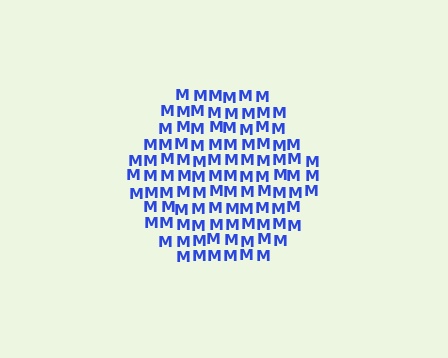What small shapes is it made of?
It is made of small letter M's.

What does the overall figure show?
The overall figure shows a hexagon.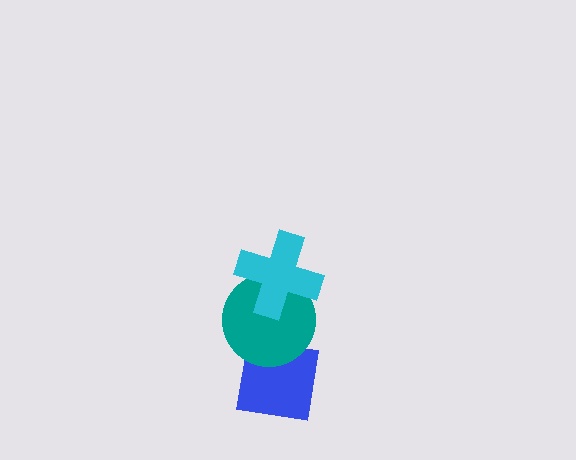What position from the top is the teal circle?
The teal circle is 2nd from the top.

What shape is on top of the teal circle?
The cyan cross is on top of the teal circle.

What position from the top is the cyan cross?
The cyan cross is 1st from the top.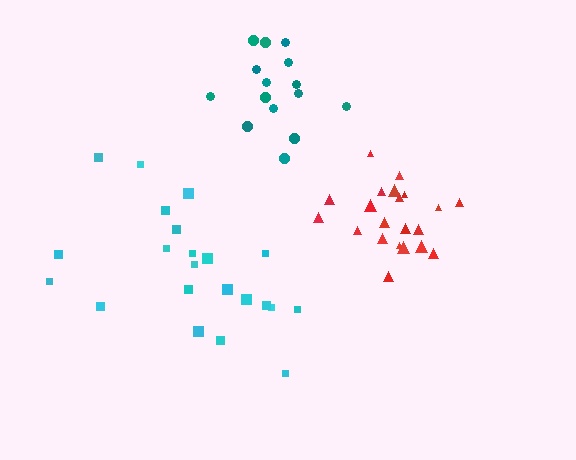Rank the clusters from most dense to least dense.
teal, red, cyan.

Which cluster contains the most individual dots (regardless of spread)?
Cyan (22).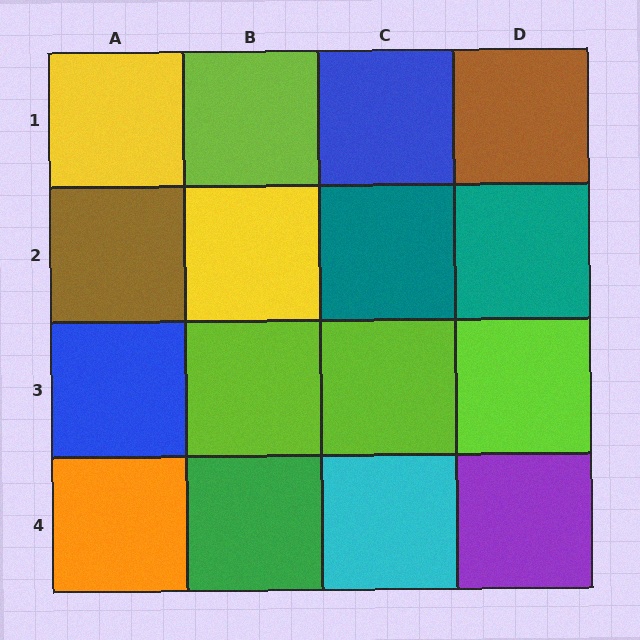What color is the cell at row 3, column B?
Lime.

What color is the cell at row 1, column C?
Blue.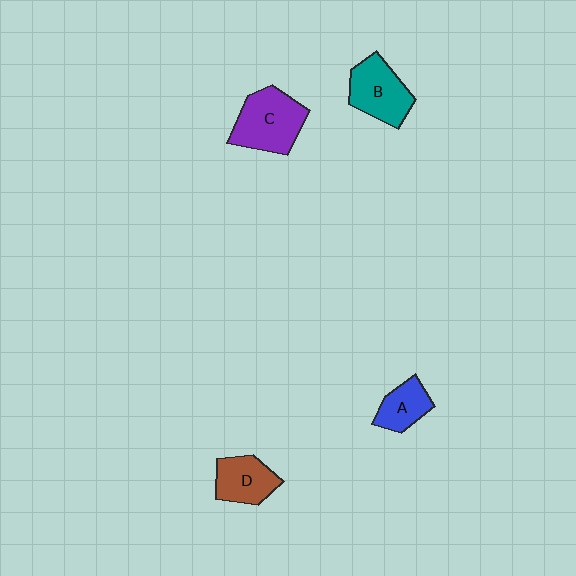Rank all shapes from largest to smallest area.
From largest to smallest: C (purple), B (teal), D (brown), A (blue).